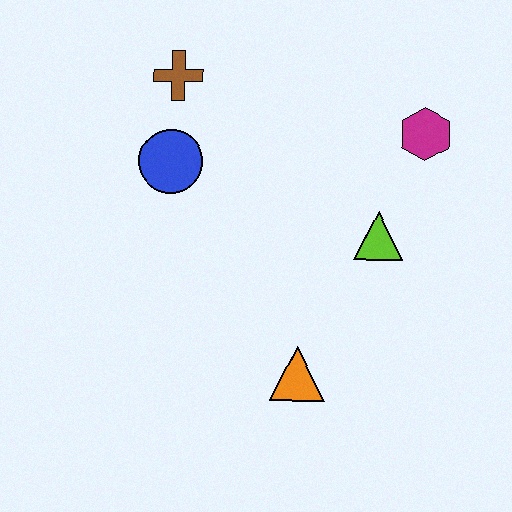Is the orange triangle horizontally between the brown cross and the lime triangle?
Yes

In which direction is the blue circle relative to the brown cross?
The blue circle is below the brown cross.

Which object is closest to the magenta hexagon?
The lime triangle is closest to the magenta hexagon.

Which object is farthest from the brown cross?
The orange triangle is farthest from the brown cross.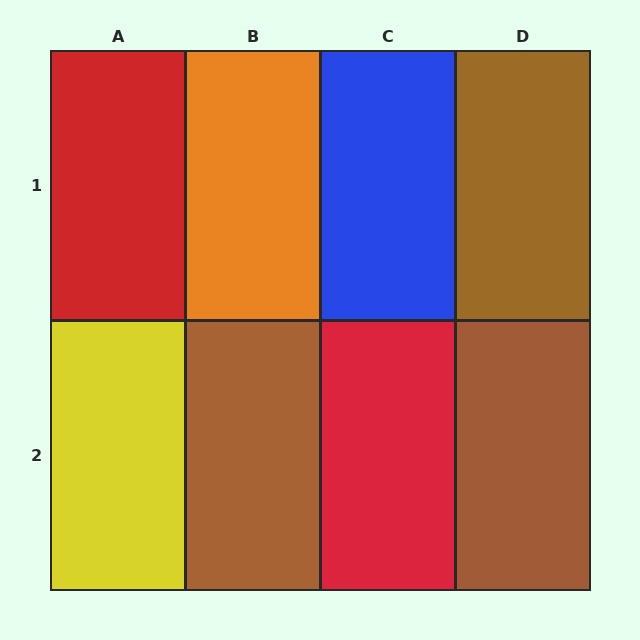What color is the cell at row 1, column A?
Red.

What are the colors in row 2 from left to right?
Yellow, brown, red, brown.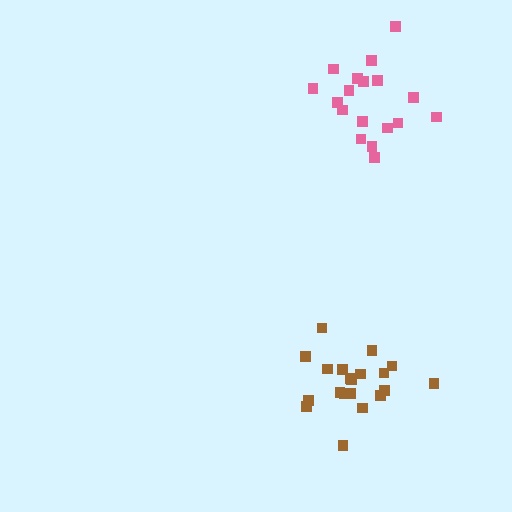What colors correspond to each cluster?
The clusters are colored: brown, pink.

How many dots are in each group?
Group 1: 20 dots, Group 2: 18 dots (38 total).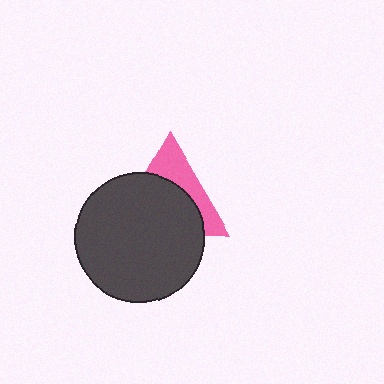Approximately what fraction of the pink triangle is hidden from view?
Roughly 63% of the pink triangle is hidden behind the dark gray circle.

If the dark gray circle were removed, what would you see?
You would see the complete pink triangle.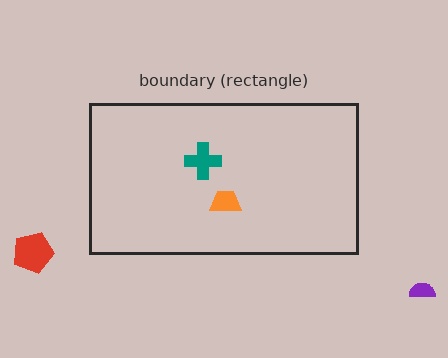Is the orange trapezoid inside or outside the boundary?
Inside.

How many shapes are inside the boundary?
2 inside, 2 outside.